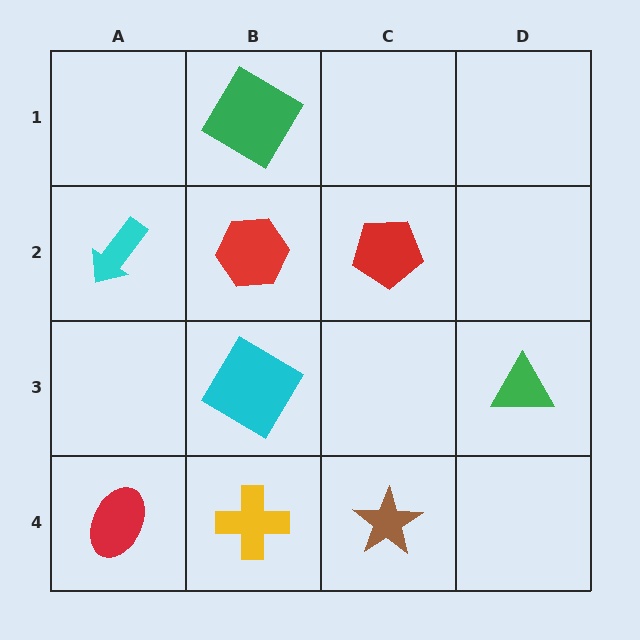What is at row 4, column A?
A red ellipse.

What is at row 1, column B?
A green diamond.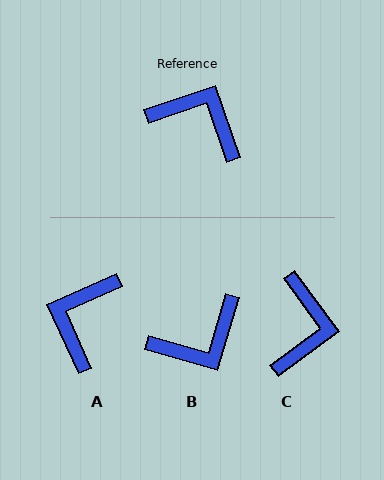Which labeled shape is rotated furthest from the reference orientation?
B, about 125 degrees away.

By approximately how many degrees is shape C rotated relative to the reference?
Approximately 72 degrees clockwise.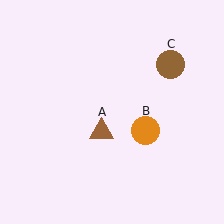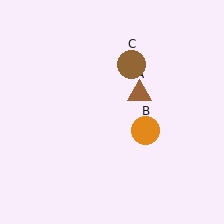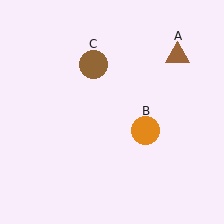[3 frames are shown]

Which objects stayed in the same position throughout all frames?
Orange circle (object B) remained stationary.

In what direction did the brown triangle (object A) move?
The brown triangle (object A) moved up and to the right.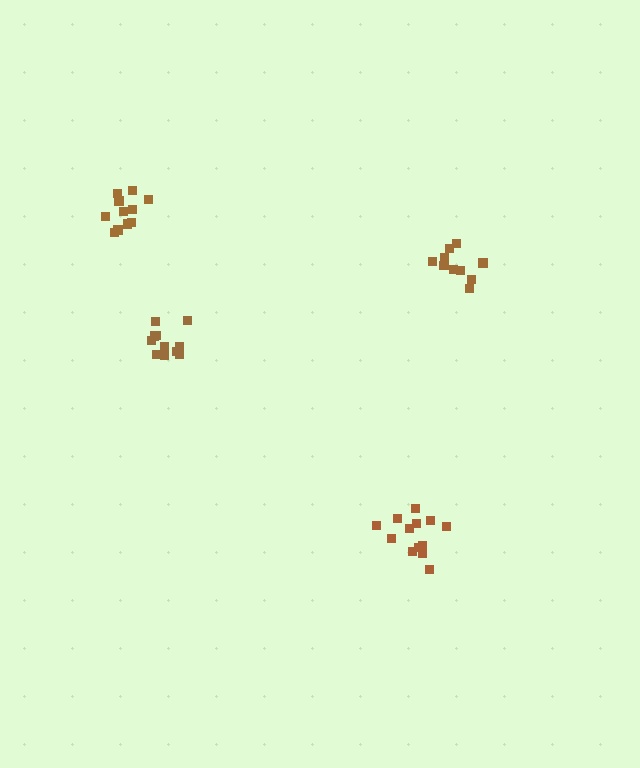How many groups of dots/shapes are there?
There are 4 groups.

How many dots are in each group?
Group 1: 11 dots, Group 2: 13 dots, Group 3: 11 dots, Group 4: 11 dots (46 total).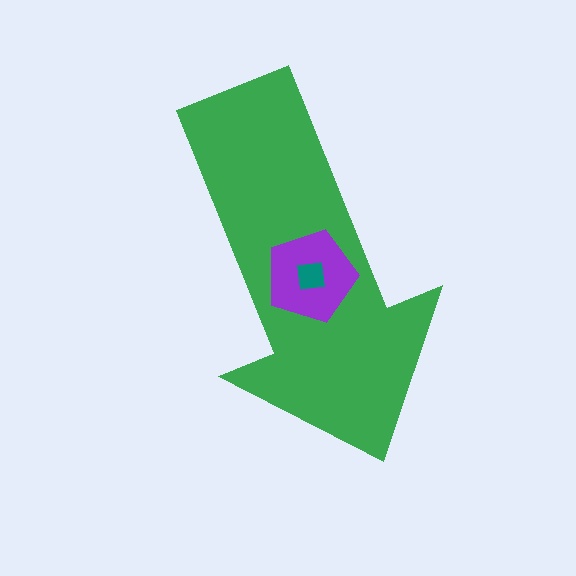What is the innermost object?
The teal square.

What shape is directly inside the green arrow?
The purple pentagon.